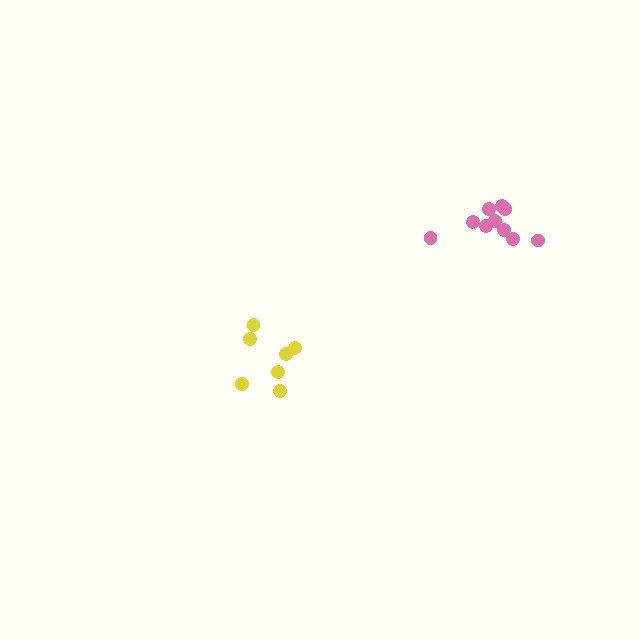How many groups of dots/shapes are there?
There are 2 groups.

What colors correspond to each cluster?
The clusters are colored: yellow, pink.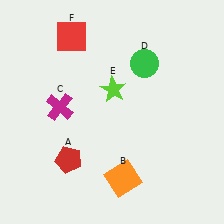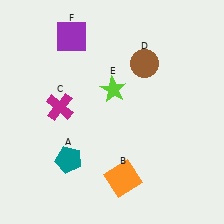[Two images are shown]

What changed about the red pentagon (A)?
In Image 1, A is red. In Image 2, it changed to teal.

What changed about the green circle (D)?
In Image 1, D is green. In Image 2, it changed to brown.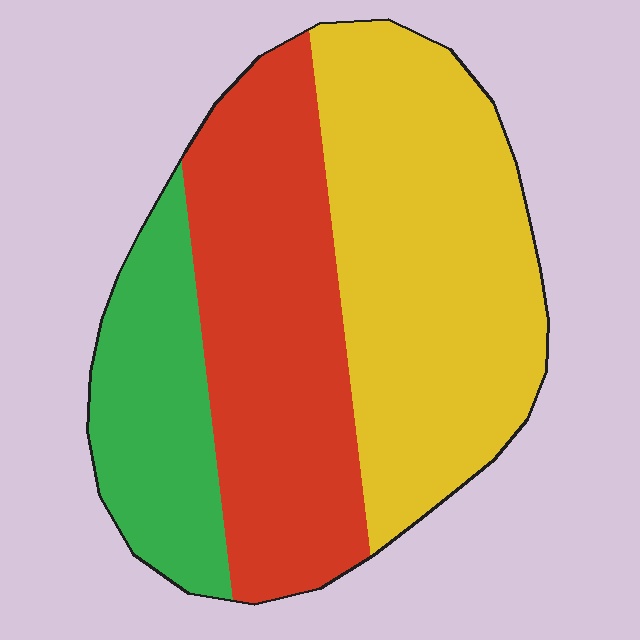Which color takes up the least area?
Green, at roughly 20%.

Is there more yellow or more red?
Yellow.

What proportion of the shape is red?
Red covers about 35% of the shape.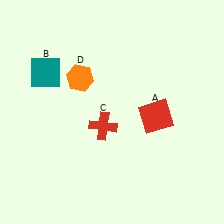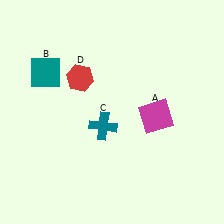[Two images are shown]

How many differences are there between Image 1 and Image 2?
There are 3 differences between the two images.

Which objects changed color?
A changed from red to magenta. C changed from red to teal. D changed from orange to red.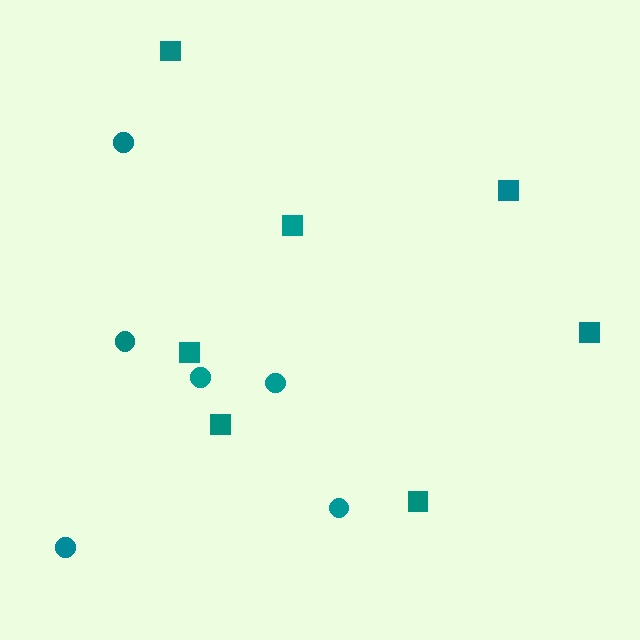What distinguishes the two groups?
There are 2 groups: one group of circles (6) and one group of squares (7).